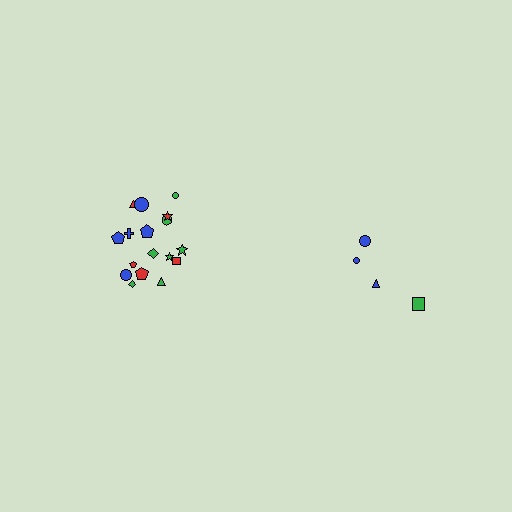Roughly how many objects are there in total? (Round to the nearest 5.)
Roughly 20 objects in total.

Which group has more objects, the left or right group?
The left group.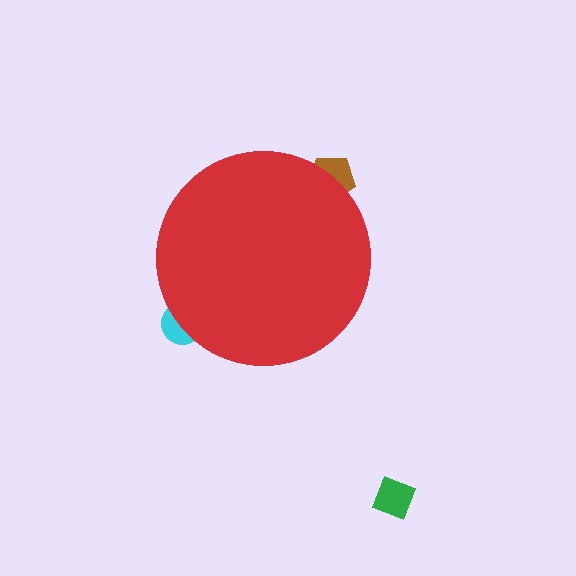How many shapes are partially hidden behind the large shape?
2 shapes are partially hidden.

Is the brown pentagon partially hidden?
Yes, the brown pentagon is partially hidden behind the red circle.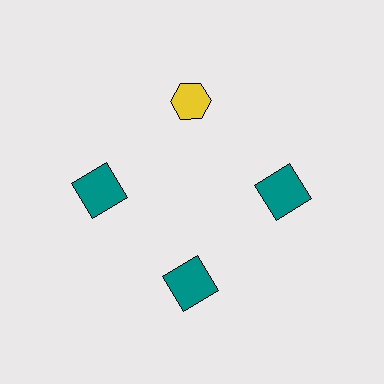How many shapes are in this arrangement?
There are 4 shapes arranged in a ring pattern.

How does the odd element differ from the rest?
It differs in both color (yellow instead of teal) and shape (hexagon instead of square).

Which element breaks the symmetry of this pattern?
The yellow hexagon at roughly the 12 o'clock position breaks the symmetry. All other shapes are teal squares.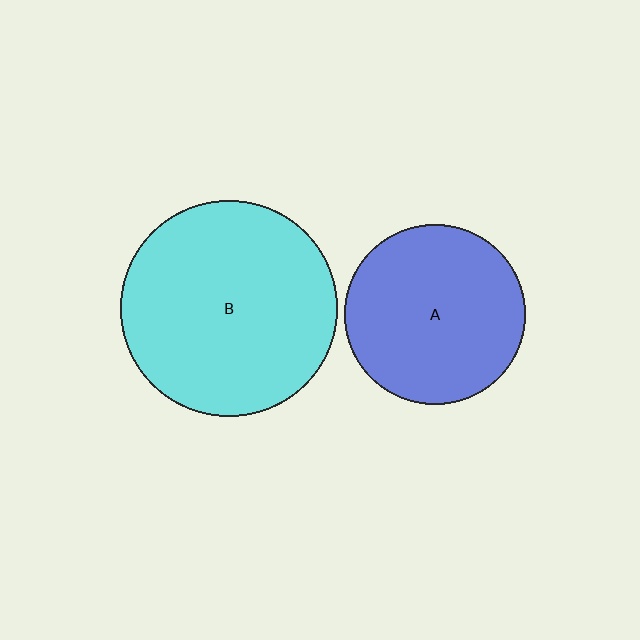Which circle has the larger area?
Circle B (cyan).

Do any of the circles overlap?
No, none of the circles overlap.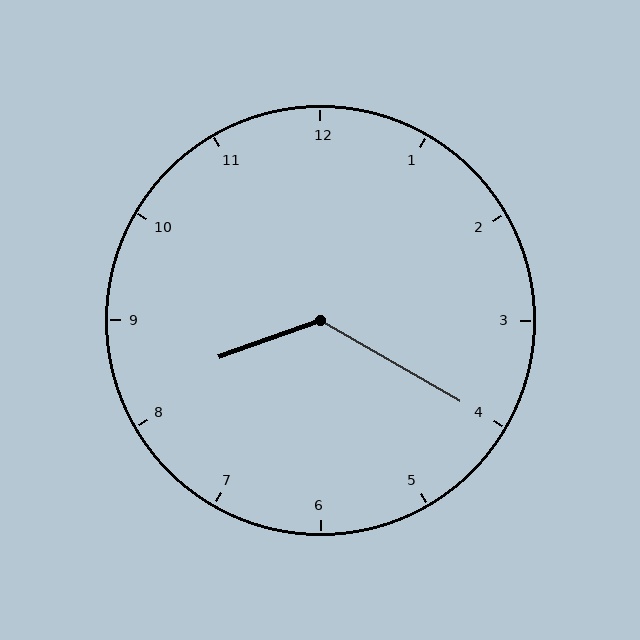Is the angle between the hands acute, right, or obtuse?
It is obtuse.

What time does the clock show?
8:20.